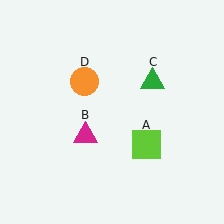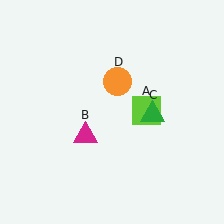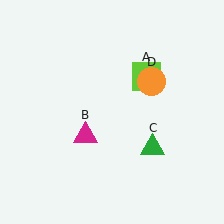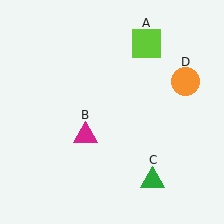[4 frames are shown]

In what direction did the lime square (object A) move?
The lime square (object A) moved up.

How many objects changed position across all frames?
3 objects changed position: lime square (object A), green triangle (object C), orange circle (object D).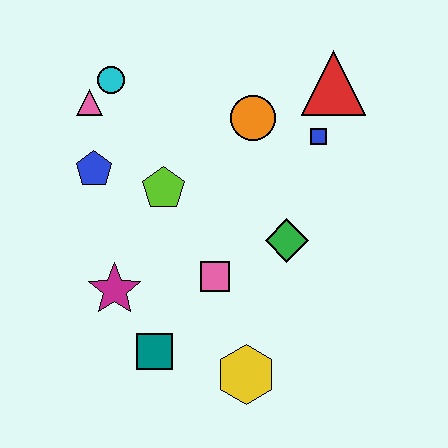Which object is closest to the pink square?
The green diamond is closest to the pink square.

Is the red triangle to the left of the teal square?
No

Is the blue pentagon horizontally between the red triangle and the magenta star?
No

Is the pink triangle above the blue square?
Yes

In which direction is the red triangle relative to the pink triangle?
The red triangle is to the right of the pink triangle.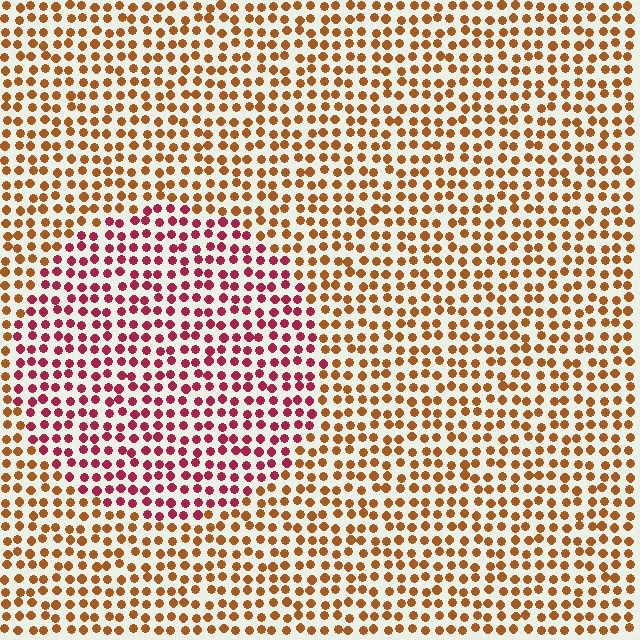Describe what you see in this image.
The image is filled with small brown elements in a uniform arrangement. A circle-shaped region is visible where the elements are tinted to a slightly different hue, forming a subtle color boundary.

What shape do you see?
I see a circle.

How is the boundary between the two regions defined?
The boundary is defined purely by a slight shift in hue (about 45 degrees). Spacing, size, and orientation are identical on both sides.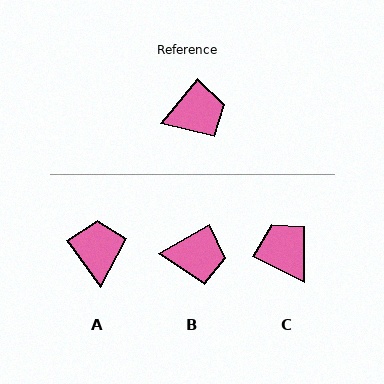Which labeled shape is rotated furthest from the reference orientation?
C, about 104 degrees away.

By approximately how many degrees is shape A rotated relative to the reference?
Approximately 75 degrees counter-clockwise.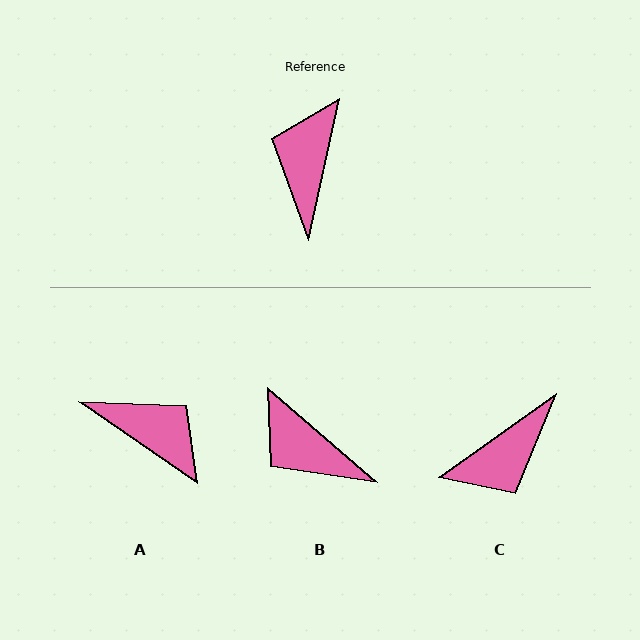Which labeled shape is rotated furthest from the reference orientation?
C, about 138 degrees away.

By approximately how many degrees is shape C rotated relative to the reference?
Approximately 138 degrees counter-clockwise.